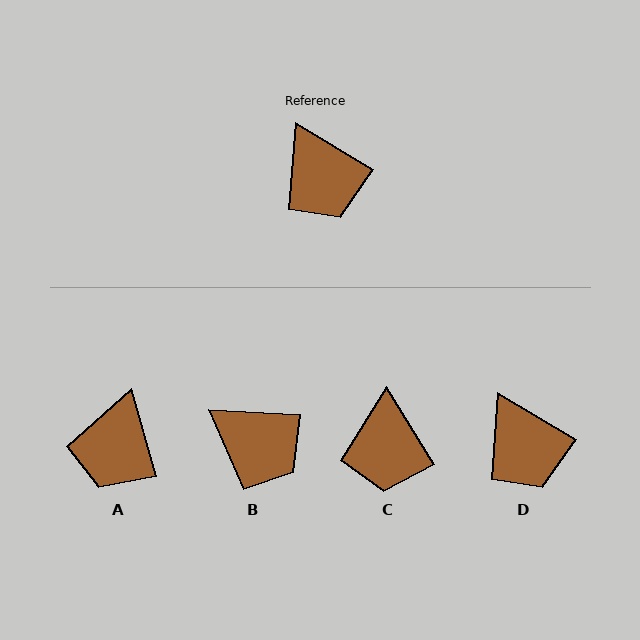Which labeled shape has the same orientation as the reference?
D.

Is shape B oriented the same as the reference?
No, it is off by about 28 degrees.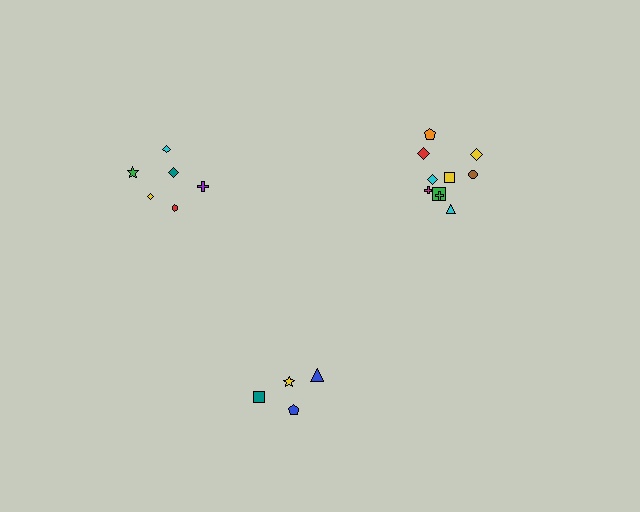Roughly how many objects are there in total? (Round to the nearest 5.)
Roughly 20 objects in total.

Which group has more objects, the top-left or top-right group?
The top-right group.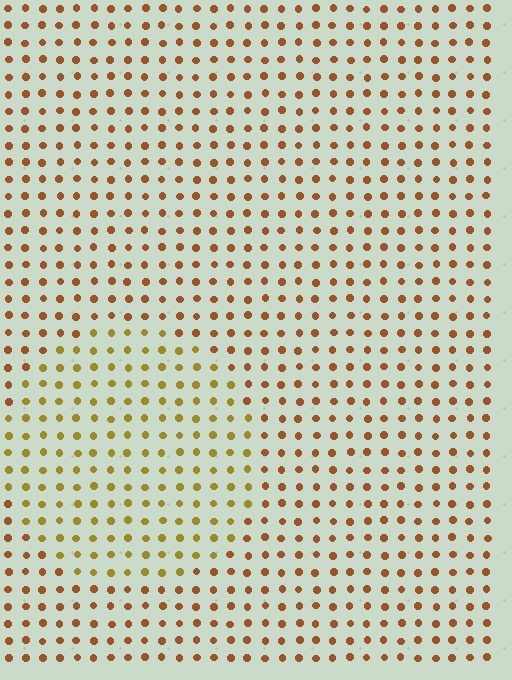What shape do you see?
I see a circle.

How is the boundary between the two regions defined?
The boundary is defined purely by a slight shift in hue (about 29 degrees). Spacing, size, and orientation are identical on both sides.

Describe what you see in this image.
The image is filled with small brown elements in a uniform arrangement. A circle-shaped region is visible where the elements are tinted to a slightly different hue, forming a subtle color boundary.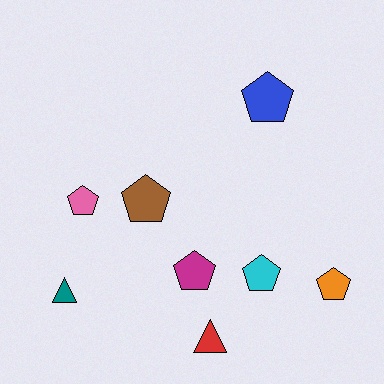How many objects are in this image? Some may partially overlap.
There are 8 objects.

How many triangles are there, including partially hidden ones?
There are 2 triangles.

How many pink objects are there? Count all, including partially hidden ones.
There is 1 pink object.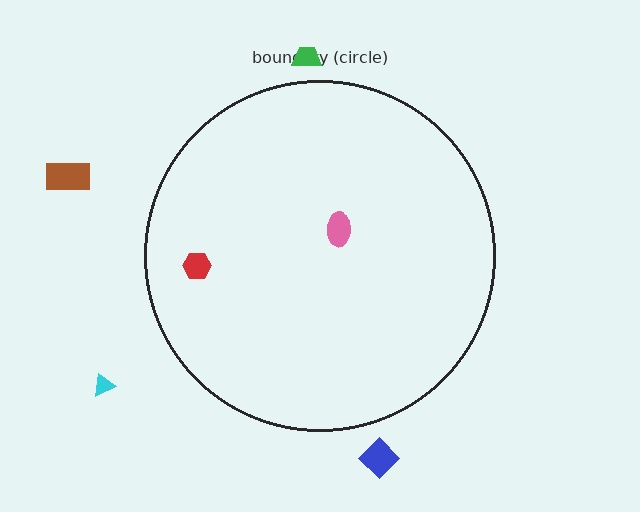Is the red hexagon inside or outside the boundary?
Inside.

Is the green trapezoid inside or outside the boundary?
Outside.